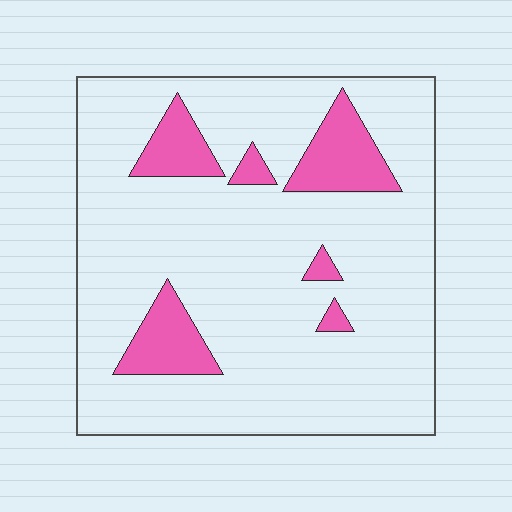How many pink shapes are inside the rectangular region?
6.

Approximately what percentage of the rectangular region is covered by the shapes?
Approximately 15%.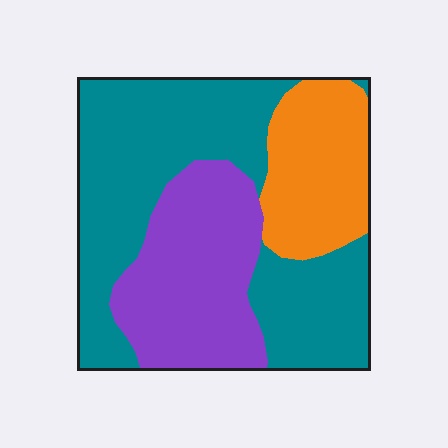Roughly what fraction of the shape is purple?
Purple takes up about one quarter (1/4) of the shape.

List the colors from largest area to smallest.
From largest to smallest: teal, purple, orange.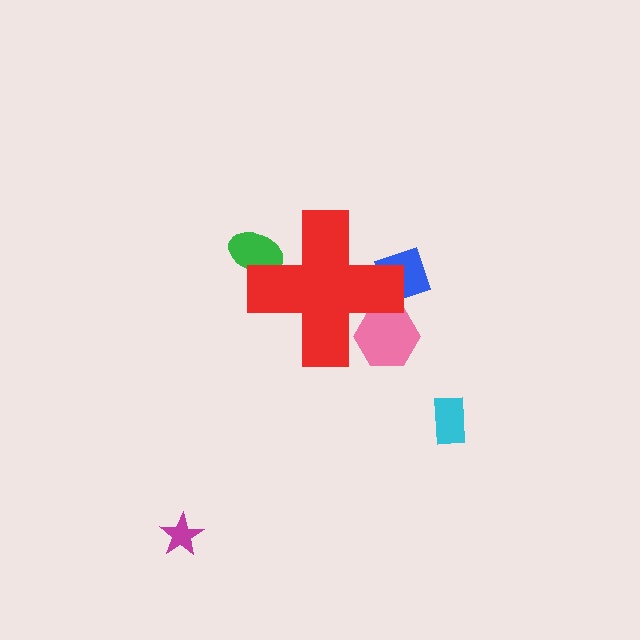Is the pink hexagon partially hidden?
Yes, the pink hexagon is partially hidden behind the red cross.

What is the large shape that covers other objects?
A red cross.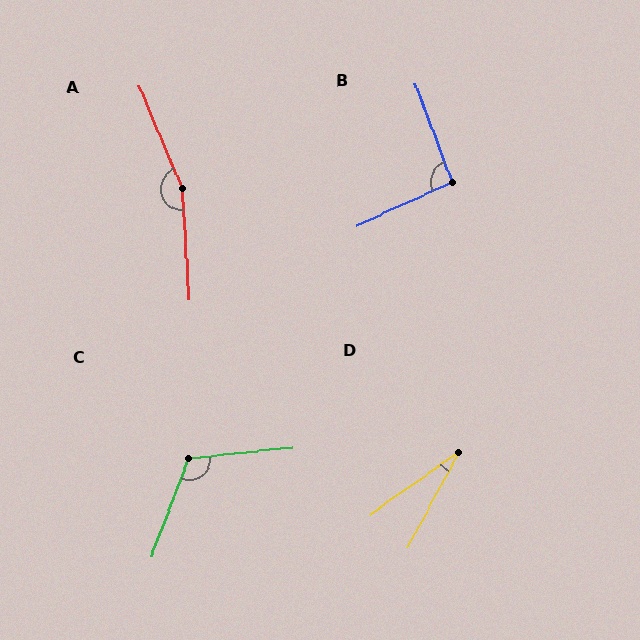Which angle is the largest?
A, at approximately 161 degrees.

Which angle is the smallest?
D, at approximately 26 degrees.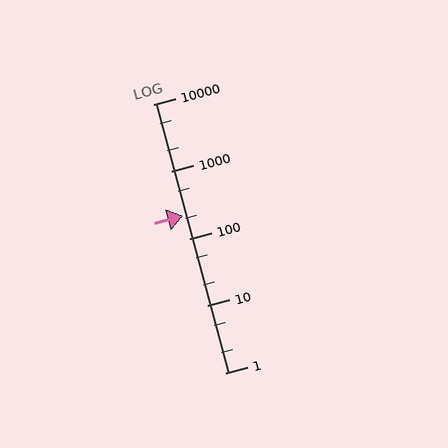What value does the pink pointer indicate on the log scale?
The pointer indicates approximately 220.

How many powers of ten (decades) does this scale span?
The scale spans 4 decades, from 1 to 10000.